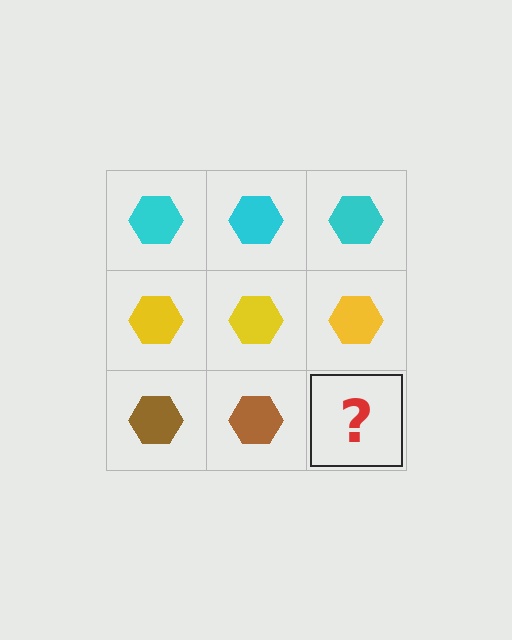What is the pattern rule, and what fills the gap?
The rule is that each row has a consistent color. The gap should be filled with a brown hexagon.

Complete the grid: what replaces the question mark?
The question mark should be replaced with a brown hexagon.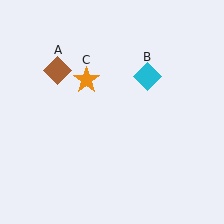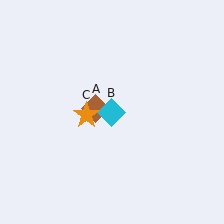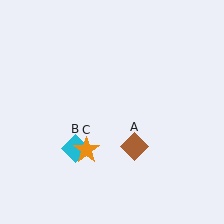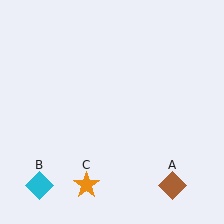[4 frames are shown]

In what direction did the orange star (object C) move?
The orange star (object C) moved down.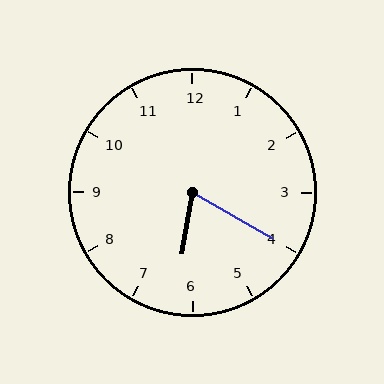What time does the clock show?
6:20.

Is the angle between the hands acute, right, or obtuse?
It is acute.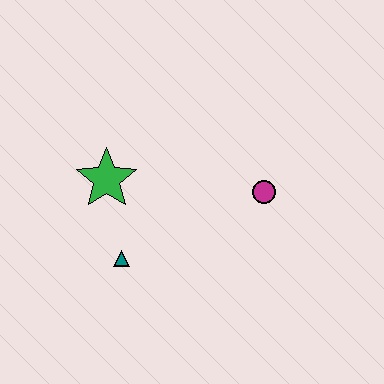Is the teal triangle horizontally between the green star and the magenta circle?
Yes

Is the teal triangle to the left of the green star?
No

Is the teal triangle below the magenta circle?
Yes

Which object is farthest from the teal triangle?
The magenta circle is farthest from the teal triangle.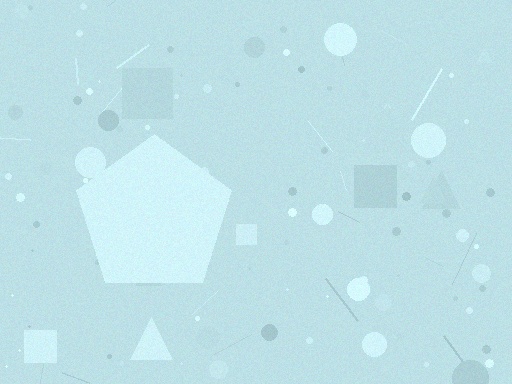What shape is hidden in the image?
A pentagon is hidden in the image.